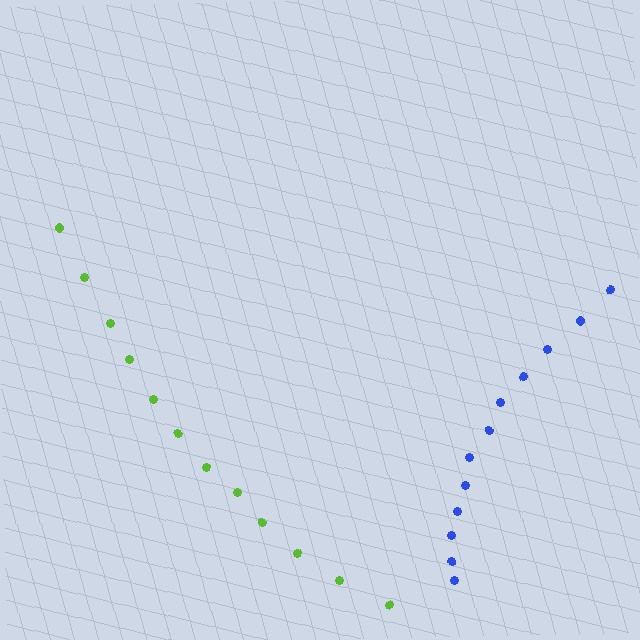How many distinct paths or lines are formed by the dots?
There are 2 distinct paths.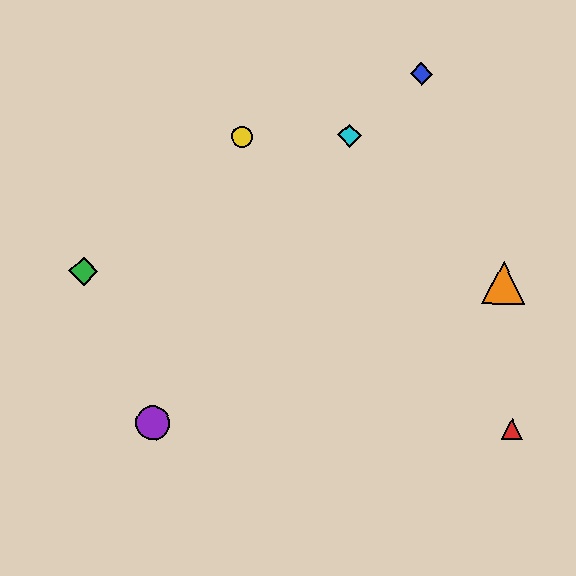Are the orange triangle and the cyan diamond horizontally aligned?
No, the orange triangle is at y≈283 and the cyan diamond is at y≈135.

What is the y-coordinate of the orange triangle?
The orange triangle is at y≈283.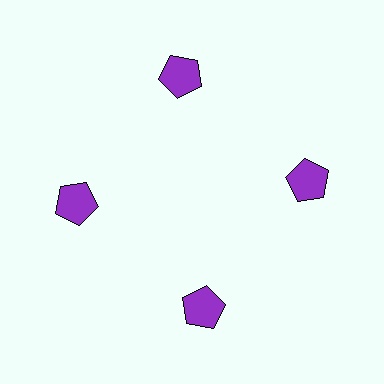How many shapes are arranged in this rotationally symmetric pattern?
There are 4 shapes, arranged in 4 groups of 1.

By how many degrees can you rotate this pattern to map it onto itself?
The pattern maps onto itself every 90 degrees of rotation.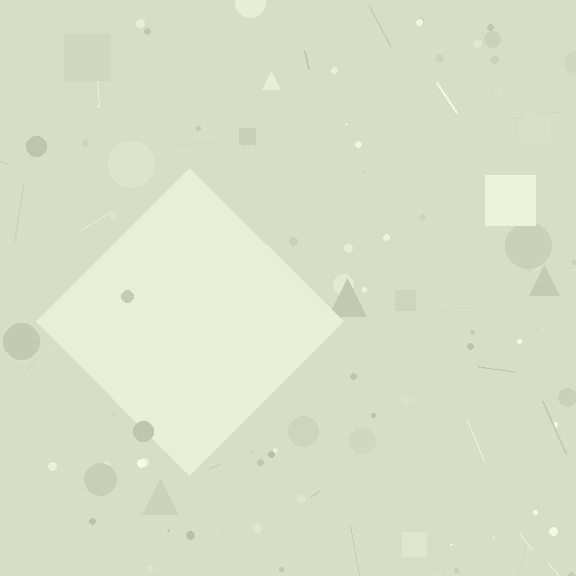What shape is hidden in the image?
A diamond is hidden in the image.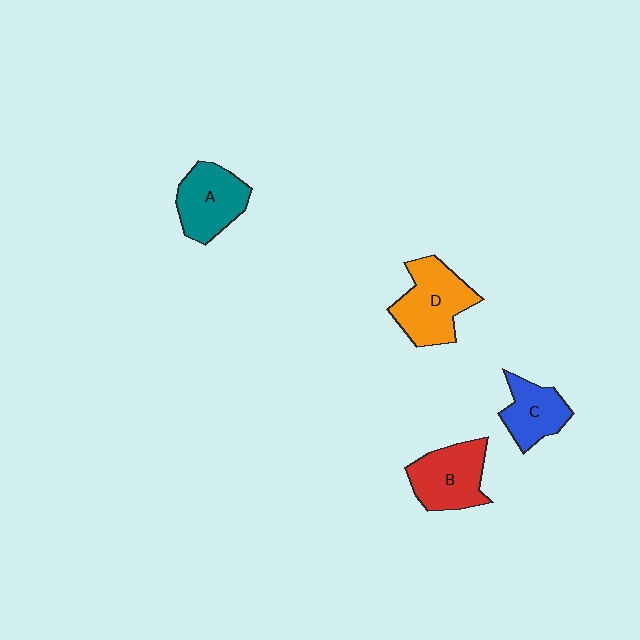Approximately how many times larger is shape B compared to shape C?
Approximately 1.3 times.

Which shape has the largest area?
Shape D (orange).